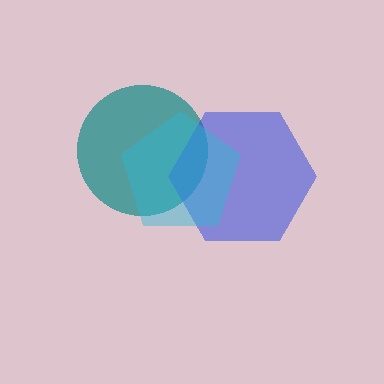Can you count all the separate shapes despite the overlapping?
Yes, there are 3 separate shapes.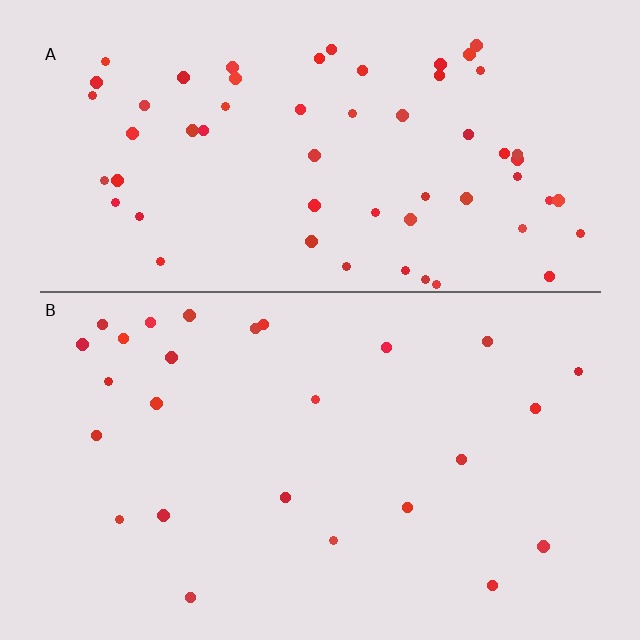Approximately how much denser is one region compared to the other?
Approximately 2.4× — region A over region B.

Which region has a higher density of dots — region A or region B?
A (the top).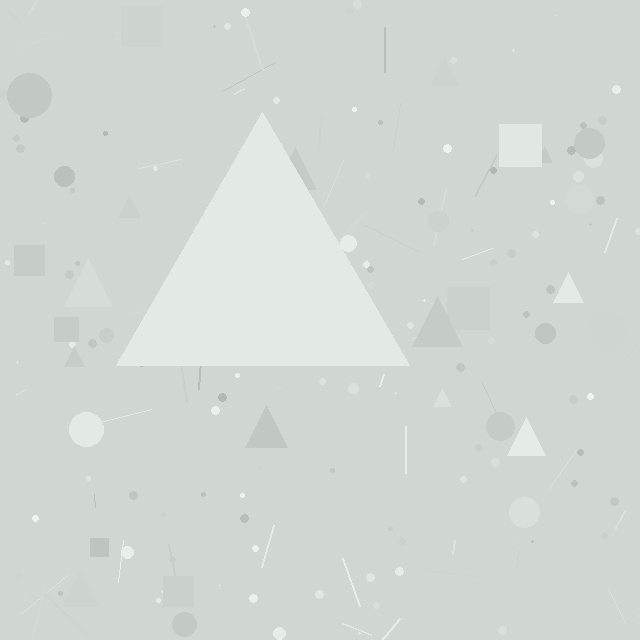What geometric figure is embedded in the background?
A triangle is embedded in the background.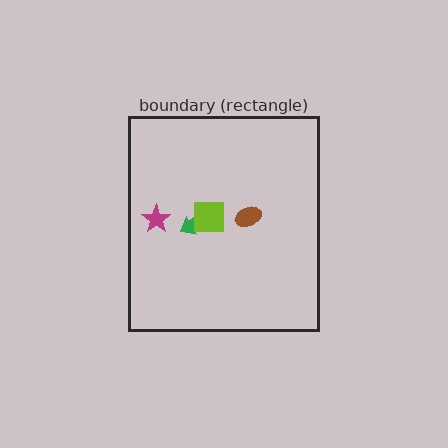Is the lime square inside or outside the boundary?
Inside.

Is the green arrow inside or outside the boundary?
Inside.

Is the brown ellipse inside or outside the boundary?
Inside.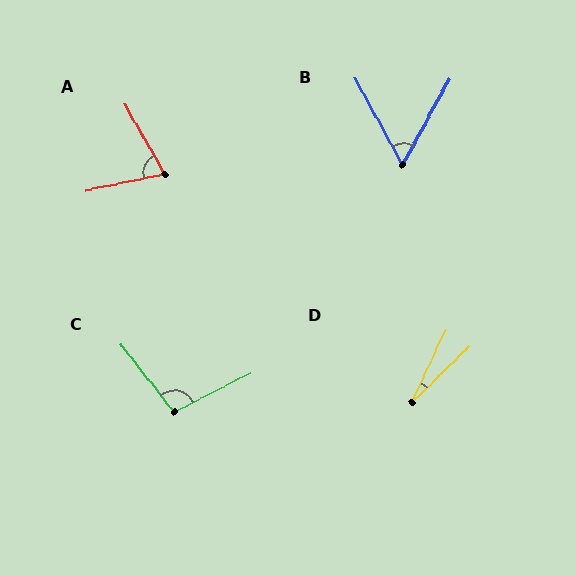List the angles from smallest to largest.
D (21°), B (58°), A (72°), C (101°).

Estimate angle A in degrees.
Approximately 72 degrees.